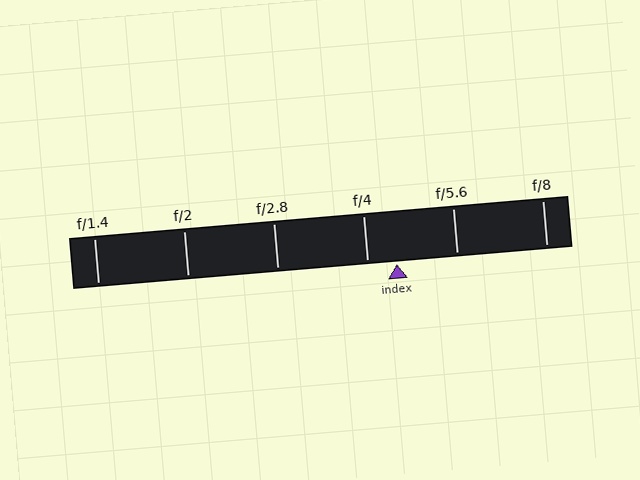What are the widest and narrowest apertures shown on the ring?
The widest aperture shown is f/1.4 and the narrowest is f/8.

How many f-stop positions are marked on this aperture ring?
There are 6 f-stop positions marked.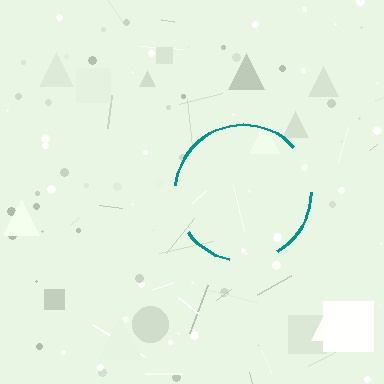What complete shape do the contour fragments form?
The contour fragments form a circle.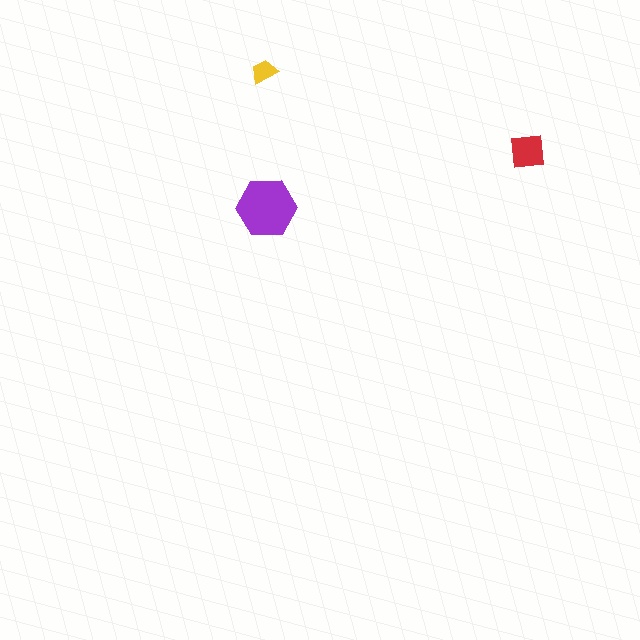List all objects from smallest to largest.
The yellow trapezoid, the red square, the purple hexagon.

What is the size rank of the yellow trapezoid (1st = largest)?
3rd.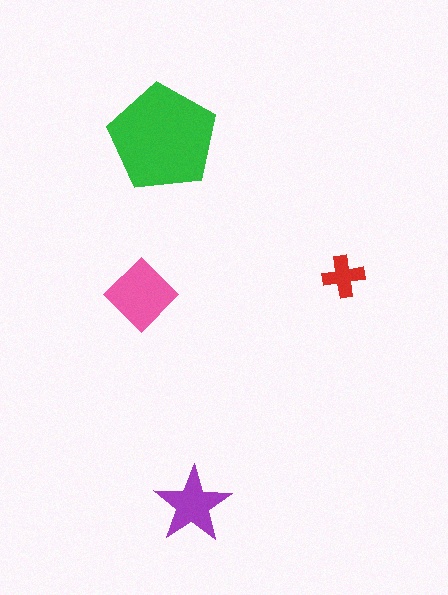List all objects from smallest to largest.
The red cross, the purple star, the pink diamond, the green pentagon.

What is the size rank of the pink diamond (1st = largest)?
2nd.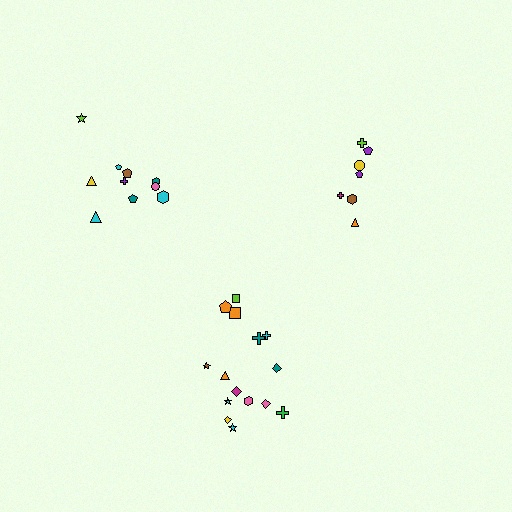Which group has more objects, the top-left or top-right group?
The top-left group.